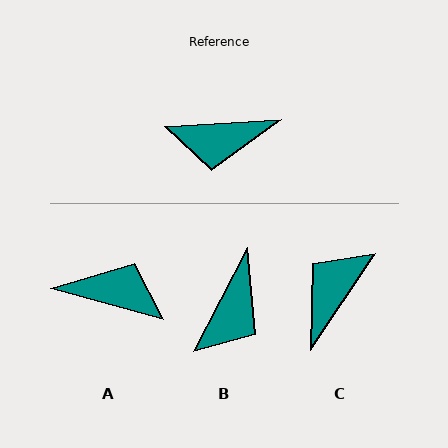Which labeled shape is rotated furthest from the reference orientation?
A, about 161 degrees away.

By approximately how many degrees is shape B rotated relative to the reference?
Approximately 59 degrees counter-clockwise.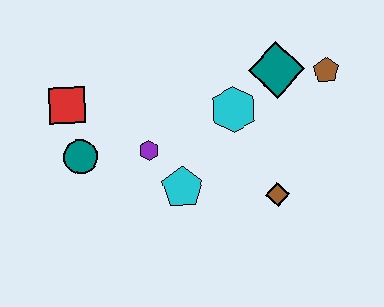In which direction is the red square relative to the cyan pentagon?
The red square is to the left of the cyan pentagon.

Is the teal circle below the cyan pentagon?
No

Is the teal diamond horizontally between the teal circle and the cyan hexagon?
No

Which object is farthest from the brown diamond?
The red square is farthest from the brown diamond.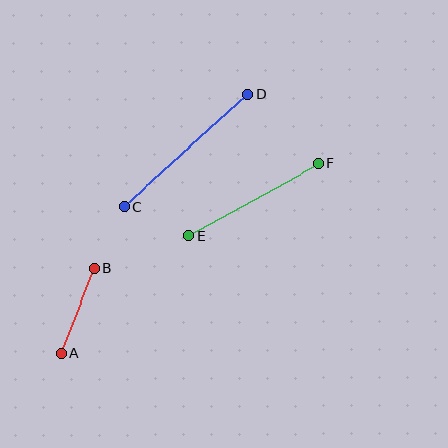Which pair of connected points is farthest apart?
Points C and D are farthest apart.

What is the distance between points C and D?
The distance is approximately 167 pixels.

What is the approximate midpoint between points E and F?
The midpoint is at approximately (253, 200) pixels.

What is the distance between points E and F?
The distance is approximately 148 pixels.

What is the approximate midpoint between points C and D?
The midpoint is at approximately (186, 150) pixels.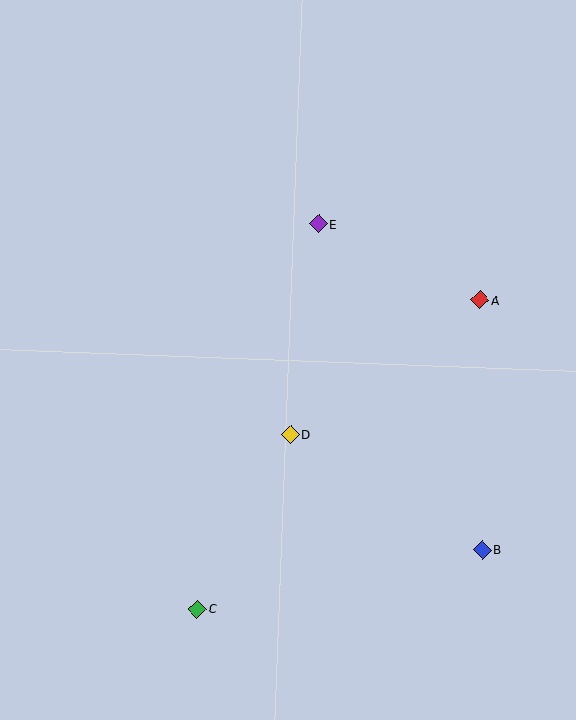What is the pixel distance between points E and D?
The distance between E and D is 213 pixels.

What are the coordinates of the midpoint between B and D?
The midpoint between B and D is at (386, 492).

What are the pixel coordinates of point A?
Point A is at (480, 300).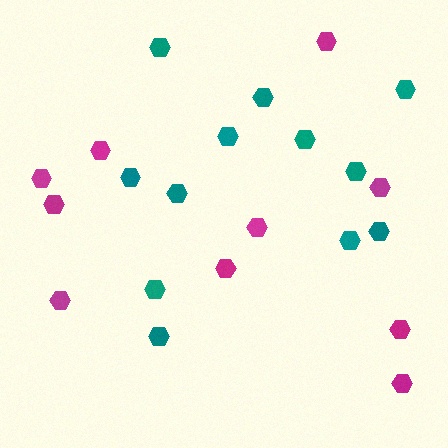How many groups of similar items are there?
There are 2 groups: one group of magenta hexagons (10) and one group of teal hexagons (12).